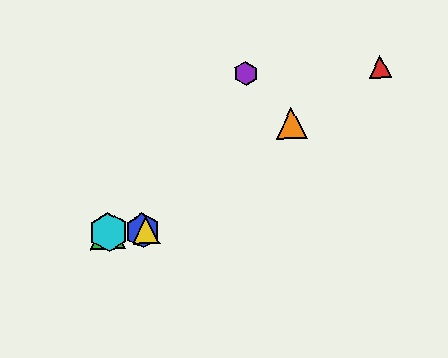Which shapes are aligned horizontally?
The blue hexagon, the green triangle, the yellow triangle, the cyan hexagon are aligned horizontally.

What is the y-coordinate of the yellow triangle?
The yellow triangle is at y≈230.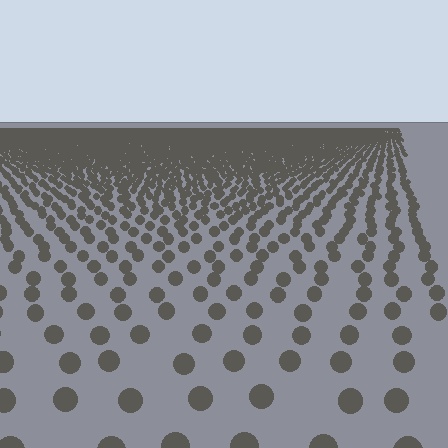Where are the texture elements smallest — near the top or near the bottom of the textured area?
Near the top.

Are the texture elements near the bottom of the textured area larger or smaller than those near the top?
Larger. Near the bottom, elements are closer to the viewer and appear at a bigger on-screen size.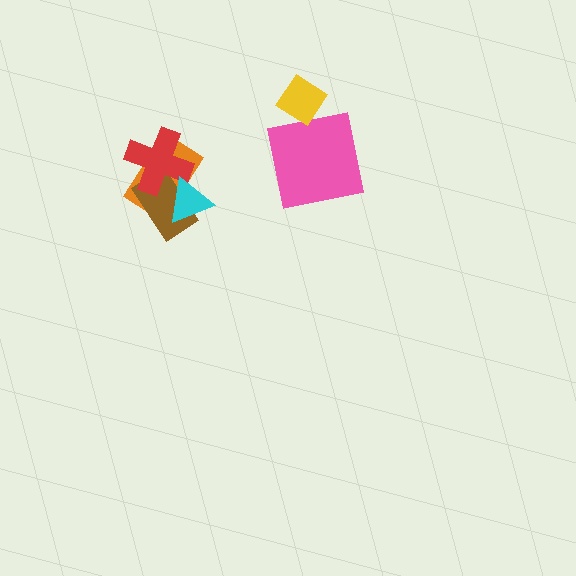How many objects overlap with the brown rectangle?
3 objects overlap with the brown rectangle.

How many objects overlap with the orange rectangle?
3 objects overlap with the orange rectangle.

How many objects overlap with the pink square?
0 objects overlap with the pink square.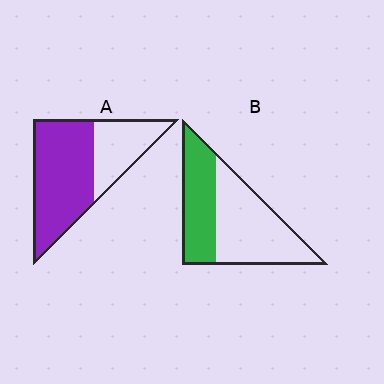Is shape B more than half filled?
No.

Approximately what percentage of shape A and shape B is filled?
A is approximately 65% and B is approximately 40%.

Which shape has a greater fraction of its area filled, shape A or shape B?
Shape A.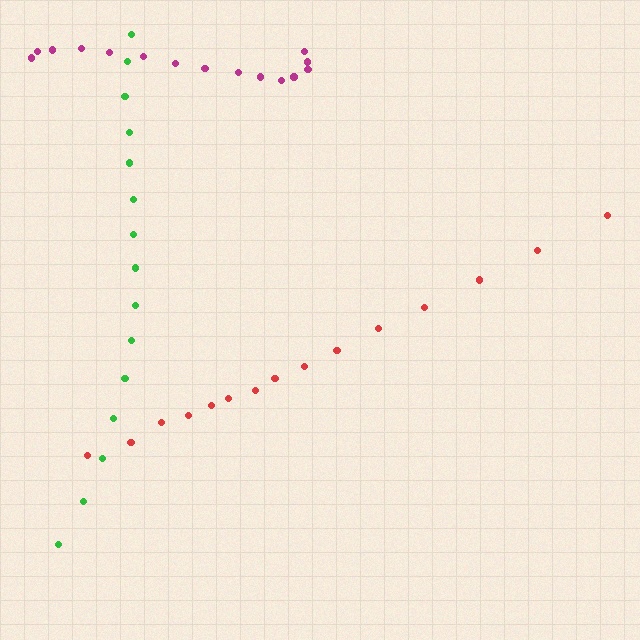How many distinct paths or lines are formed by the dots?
There are 3 distinct paths.